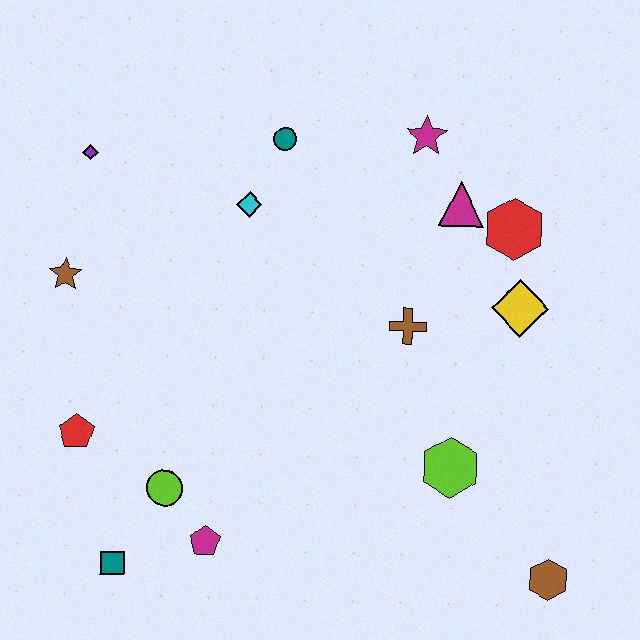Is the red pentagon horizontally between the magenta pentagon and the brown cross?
No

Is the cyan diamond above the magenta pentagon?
Yes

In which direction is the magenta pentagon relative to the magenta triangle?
The magenta pentagon is below the magenta triangle.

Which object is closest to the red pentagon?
The lime circle is closest to the red pentagon.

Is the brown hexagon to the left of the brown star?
No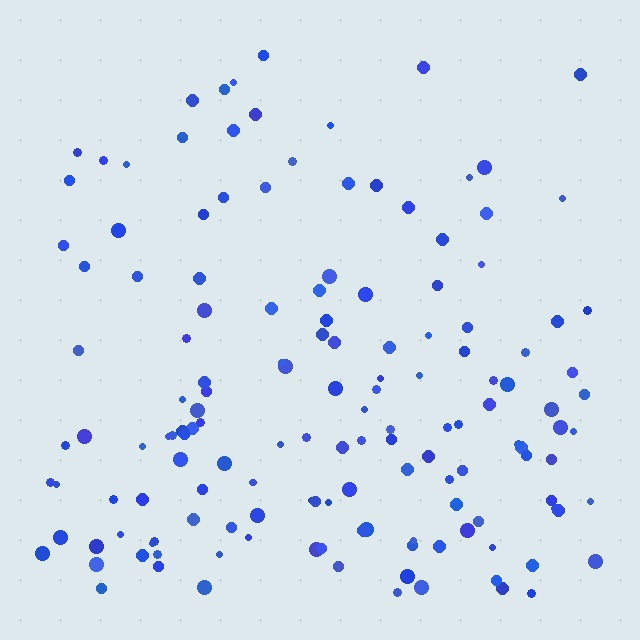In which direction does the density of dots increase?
From top to bottom, with the bottom side densest.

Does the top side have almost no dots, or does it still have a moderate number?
Still a moderate number, just noticeably fewer than the bottom.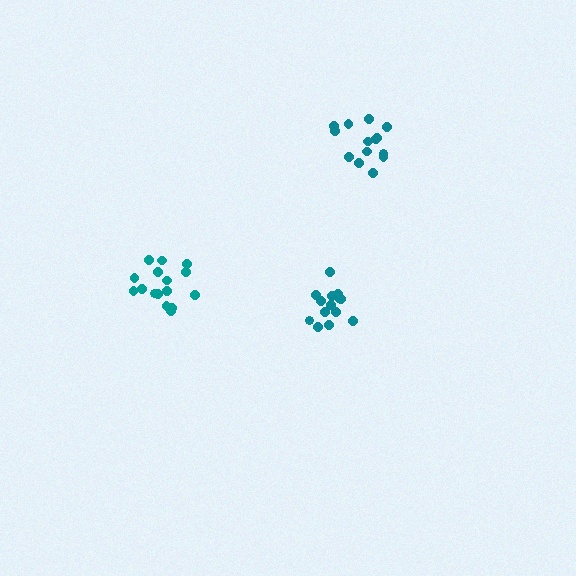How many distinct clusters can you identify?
There are 3 distinct clusters.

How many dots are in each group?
Group 1: 14 dots, Group 2: 16 dots, Group 3: 15 dots (45 total).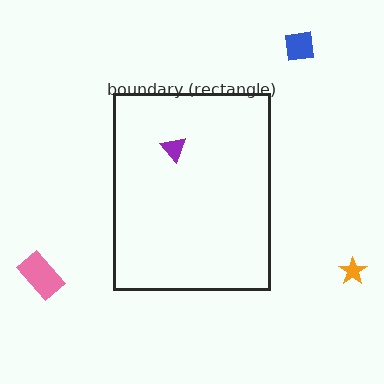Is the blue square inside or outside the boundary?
Outside.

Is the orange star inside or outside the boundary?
Outside.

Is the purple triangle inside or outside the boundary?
Inside.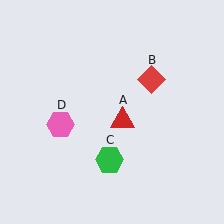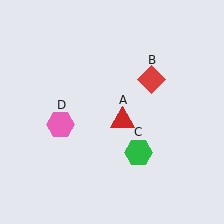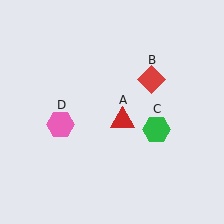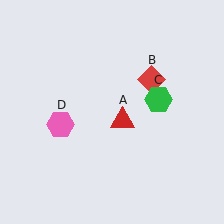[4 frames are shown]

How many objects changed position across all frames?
1 object changed position: green hexagon (object C).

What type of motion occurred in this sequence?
The green hexagon (object C) rotated counterclockwise around the center of the scene.